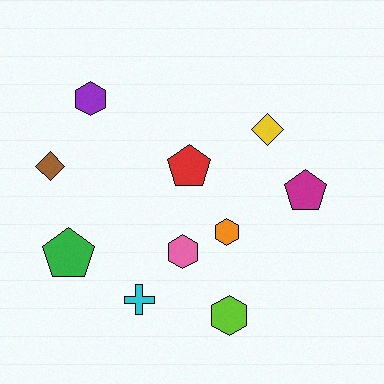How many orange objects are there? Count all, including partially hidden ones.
There is 1 orange object.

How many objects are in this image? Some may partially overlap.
There are 10 objects.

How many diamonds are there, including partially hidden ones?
There are 2 diamonds.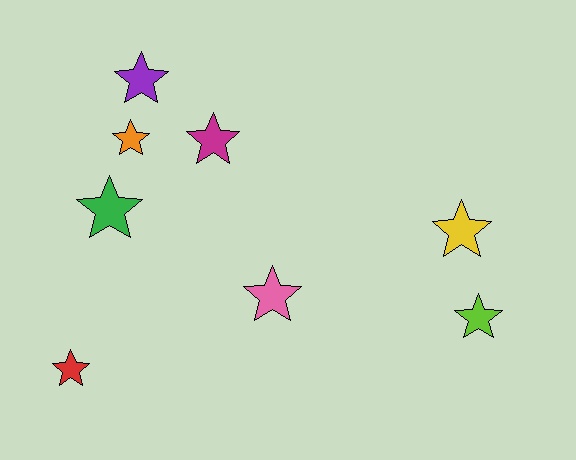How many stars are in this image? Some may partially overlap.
There are 8 stars.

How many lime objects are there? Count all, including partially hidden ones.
There is 1 lime object.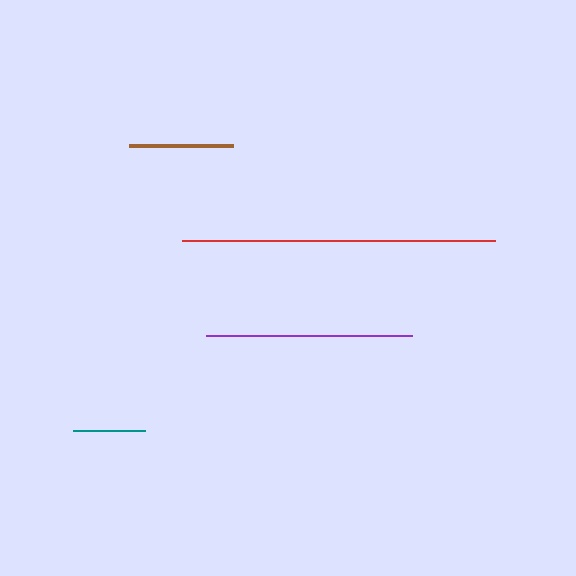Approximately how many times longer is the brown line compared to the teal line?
The brown line is approximately 1.4 times the length of the teal line.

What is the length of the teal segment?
The teal segment is approximately 72 pixels long.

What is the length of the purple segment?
The purple segment is approximately 206 pixels long.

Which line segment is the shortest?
The teal line is the shortest at approximately 72 pixels.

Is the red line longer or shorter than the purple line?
The red line is longer than the purple line.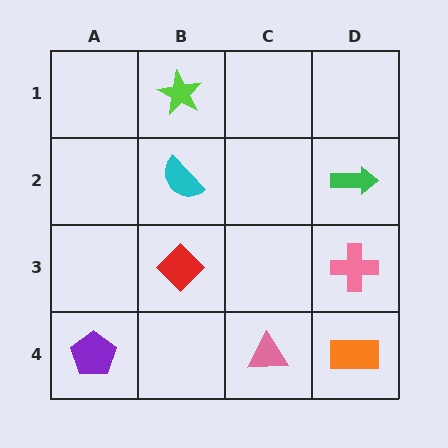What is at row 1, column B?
A lime star.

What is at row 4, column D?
An orange rectangle.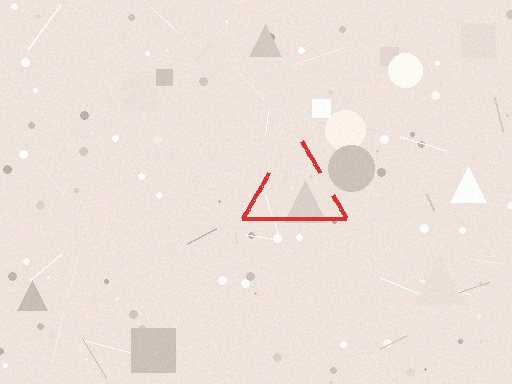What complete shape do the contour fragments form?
The contour fragments form a triangle.